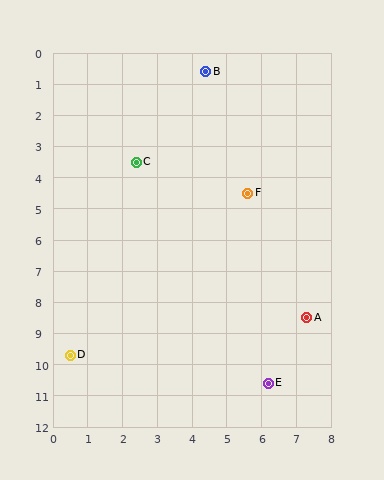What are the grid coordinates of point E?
Point E is at approximately (6.2, 10.6).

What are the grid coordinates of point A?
Point A is at approximately (7.3, 8.5).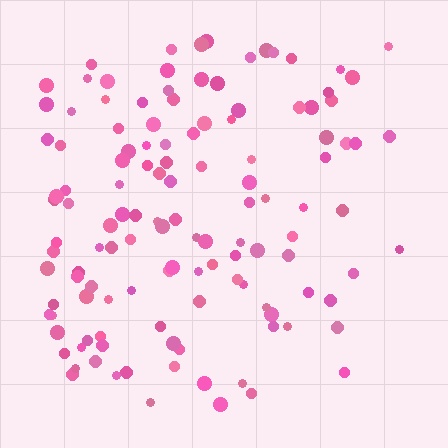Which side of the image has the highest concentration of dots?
The left.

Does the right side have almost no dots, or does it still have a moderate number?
Still a moderate number, just noticeably fewer than the left.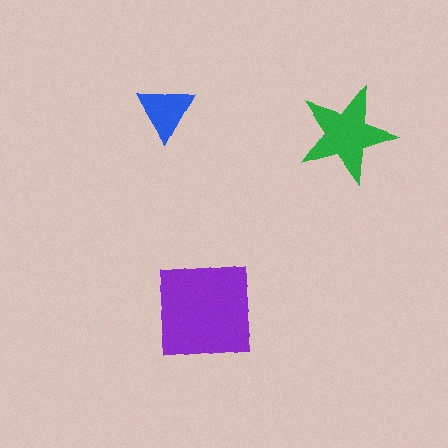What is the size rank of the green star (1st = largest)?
2nd.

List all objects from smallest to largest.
The blue triangle, the green star, the purple square.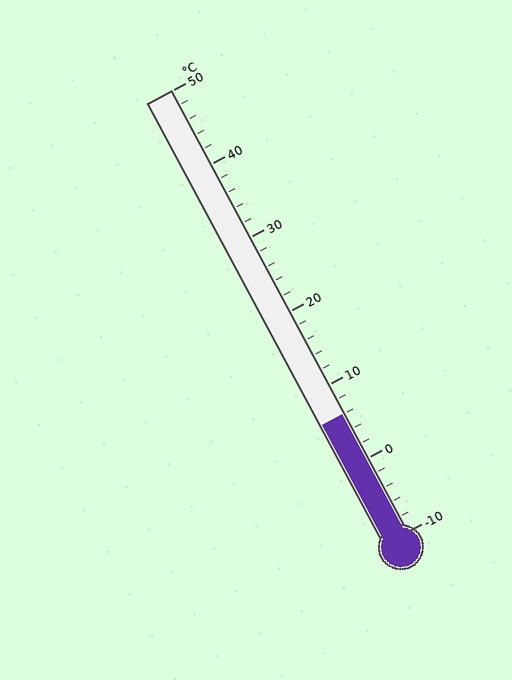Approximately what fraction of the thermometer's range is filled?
The thermometer is filled to approximately 25% of its range.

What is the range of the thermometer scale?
The thermometer scale ranges from -10°C to 50°C.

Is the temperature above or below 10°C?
The temperature is below 10°C.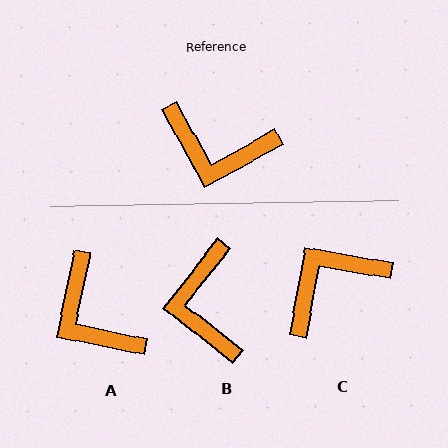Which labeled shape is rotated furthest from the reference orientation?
C, about 129 degrees away.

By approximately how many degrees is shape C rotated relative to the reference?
Approximately 129 degrees clockwise.